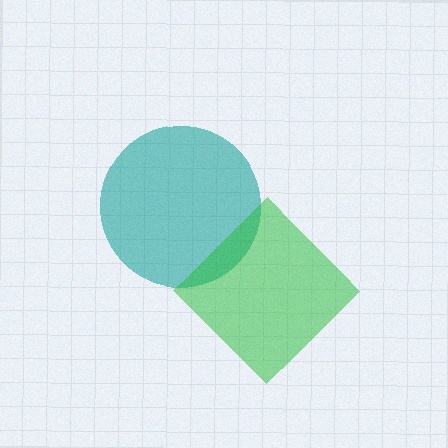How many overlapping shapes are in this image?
There are 2 overlapping shapes in the image.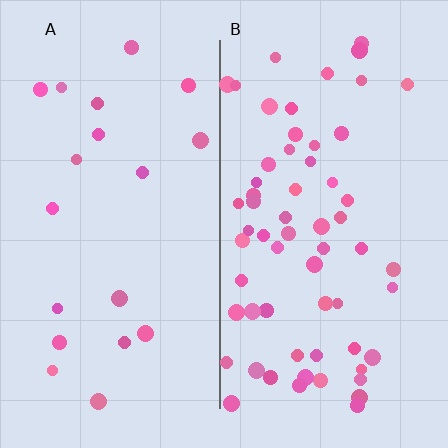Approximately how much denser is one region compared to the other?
Approximately 3.2× — region B over region A.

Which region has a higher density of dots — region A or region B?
B (the right).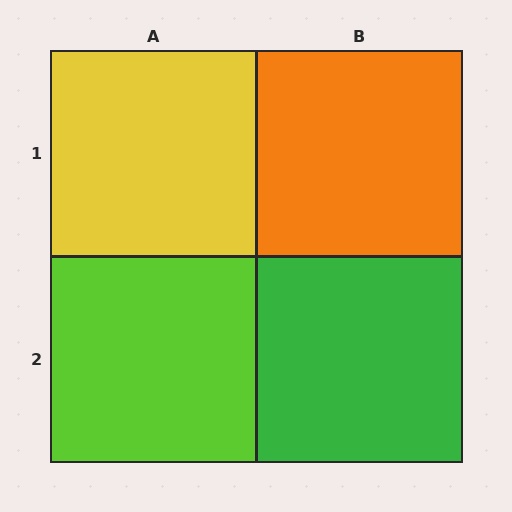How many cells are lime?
1 cell is lime.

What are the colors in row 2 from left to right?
Lime, green.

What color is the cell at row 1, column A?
Yellow.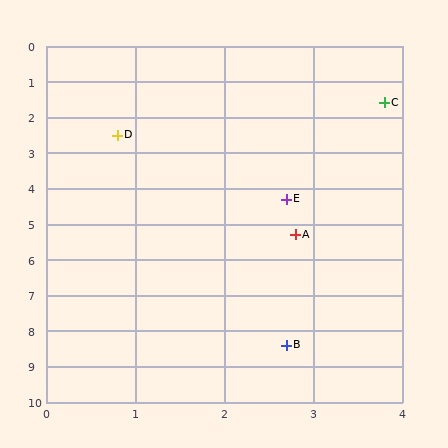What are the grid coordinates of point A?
Point A is at approximately (2.8, 5.3).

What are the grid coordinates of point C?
Point C is at approximately (3.8, 1.6).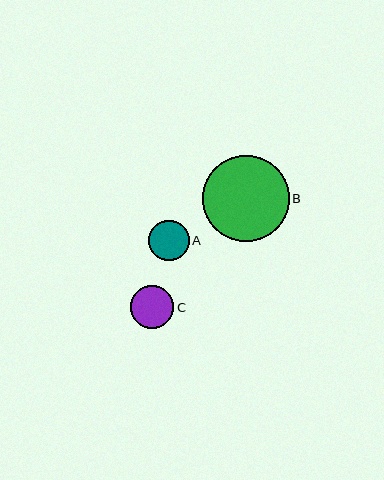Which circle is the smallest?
Circle A is the smallest with a size of approximately 41 pixels.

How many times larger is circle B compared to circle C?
Circle B is approximately 2.0 times the size of circle C.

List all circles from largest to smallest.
From largest to smallest: B, C, A.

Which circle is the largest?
Circle B is the largest with a size of approximately 87 pixels.